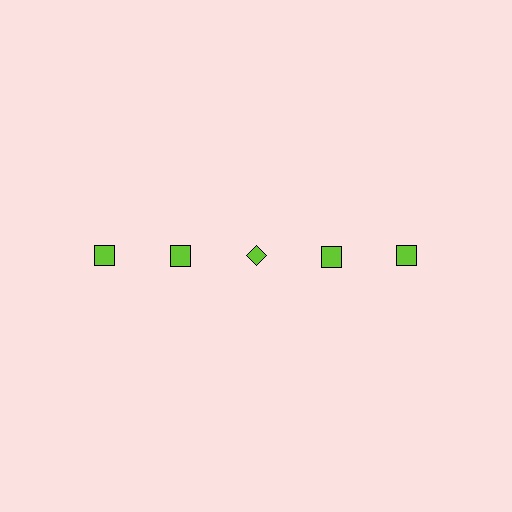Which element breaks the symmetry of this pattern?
The lime diamond in the top row, center column breaks the symmetry. All other shapes are lime squares.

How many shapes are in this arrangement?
There are 5 shapes arranged in a grid pattern.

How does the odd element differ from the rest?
It has a different shape: diamond instead of square.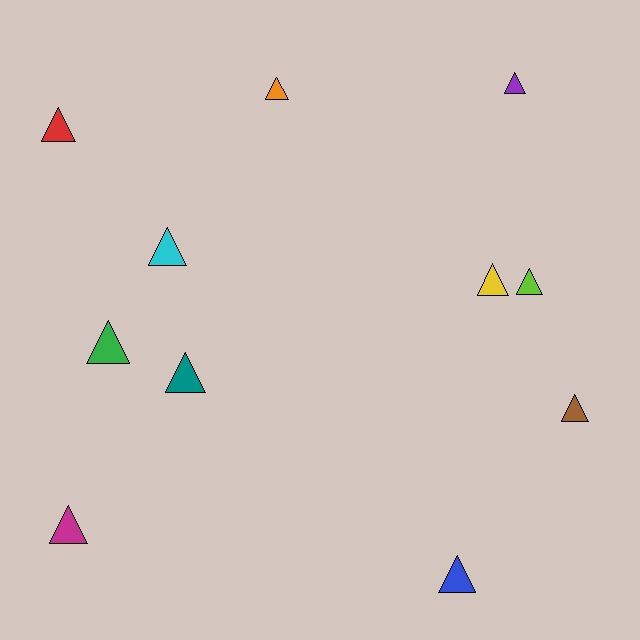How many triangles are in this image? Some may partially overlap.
There are 11 triangles.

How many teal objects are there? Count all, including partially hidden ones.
There is 1 teal object.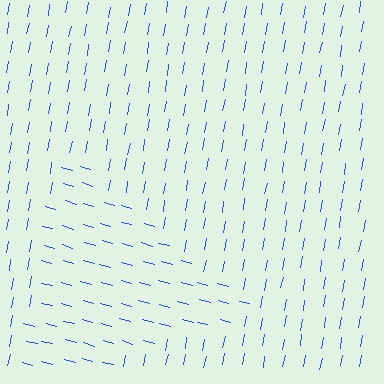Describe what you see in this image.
The image is filled with small blue line segments. A triangle region in the image has lines oriented differently from the surrounding lines, creating a visible texture boundary.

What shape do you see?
I see a triangle.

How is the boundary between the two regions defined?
The boundary is defined purely by a change in line orientation (approximately 84 degrees difference). All lines are the same color and thickness.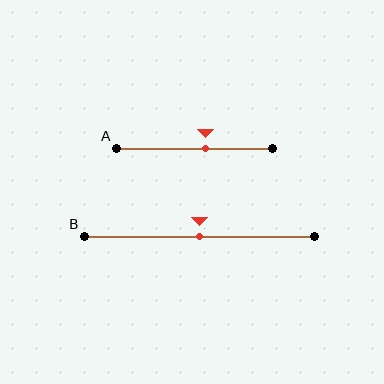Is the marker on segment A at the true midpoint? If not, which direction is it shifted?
No, the marker on segment A is shifted to the right by about 7% of the segment length.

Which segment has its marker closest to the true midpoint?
Segment B has its marker closest to the true midpoint.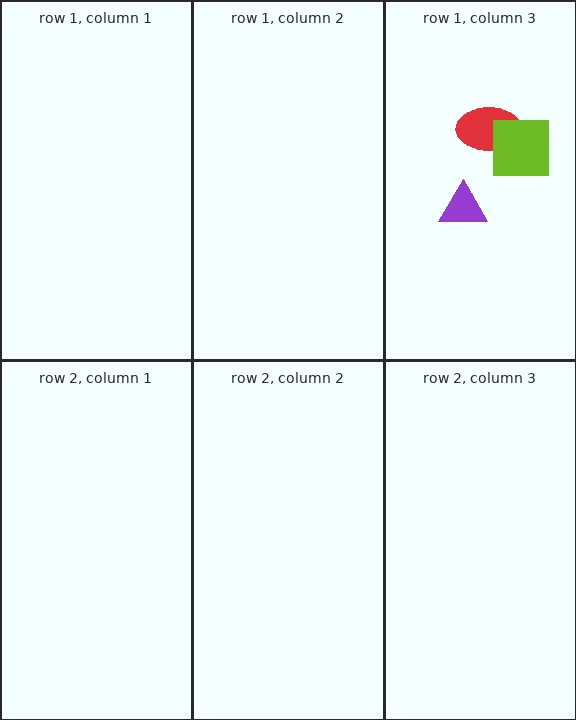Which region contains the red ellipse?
The row 1, column 3 region.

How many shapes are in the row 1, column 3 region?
3.